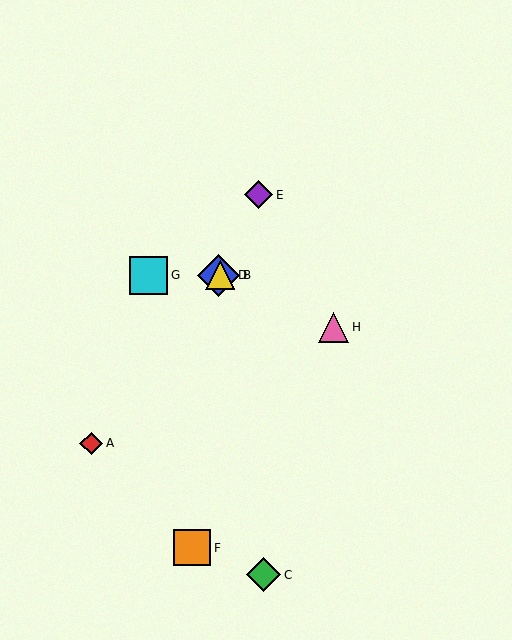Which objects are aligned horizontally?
Objects B, D, G are aligned horizontally.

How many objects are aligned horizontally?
3 objects (B, D, G) are aligned horizontally.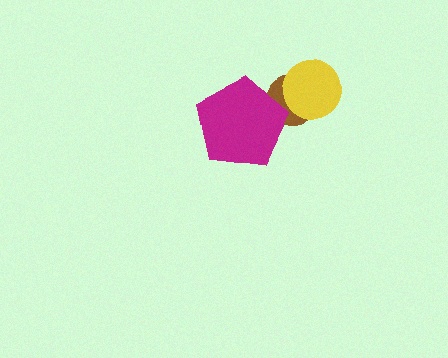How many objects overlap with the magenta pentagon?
1 object overlaps with the magenta pentagon.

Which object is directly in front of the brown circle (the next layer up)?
The magenta pentagon is directly in front of the brown circle.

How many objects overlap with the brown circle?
2 objects overlap with the brown circle.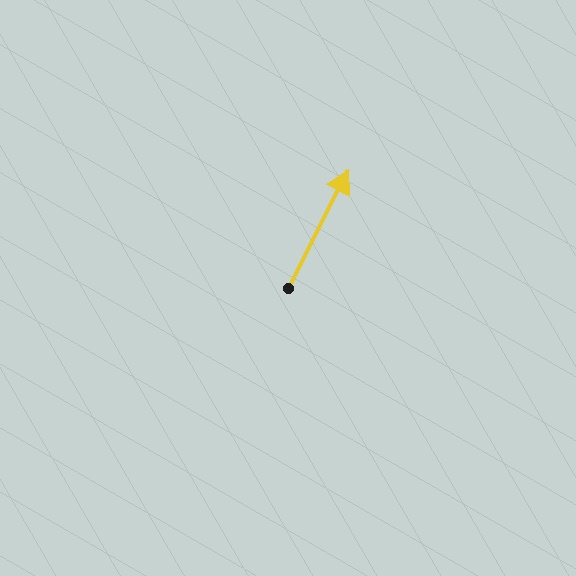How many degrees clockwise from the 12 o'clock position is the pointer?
Approximately 27 degrees.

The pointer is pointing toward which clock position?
Roughly 1 o'clock.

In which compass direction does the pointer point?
Northeast.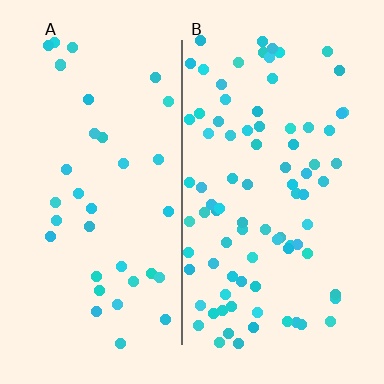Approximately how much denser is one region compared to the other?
Approximately 2.3× — region B over region A.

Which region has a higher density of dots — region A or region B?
B (the right).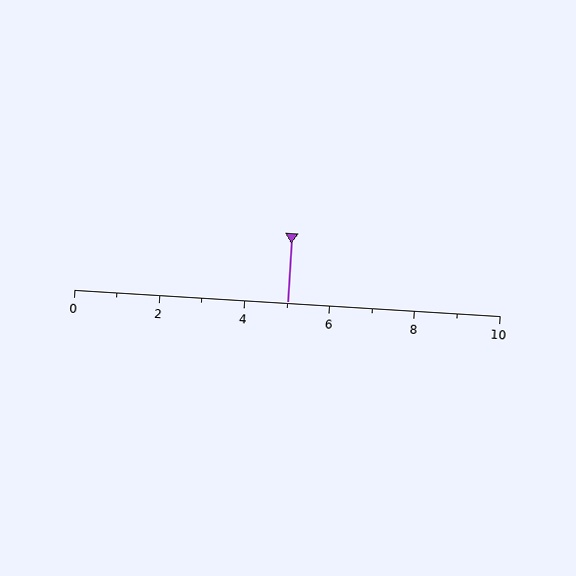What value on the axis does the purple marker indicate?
The marker indicates approximately 5.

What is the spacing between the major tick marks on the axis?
The major ticks are spaced 2 apart.